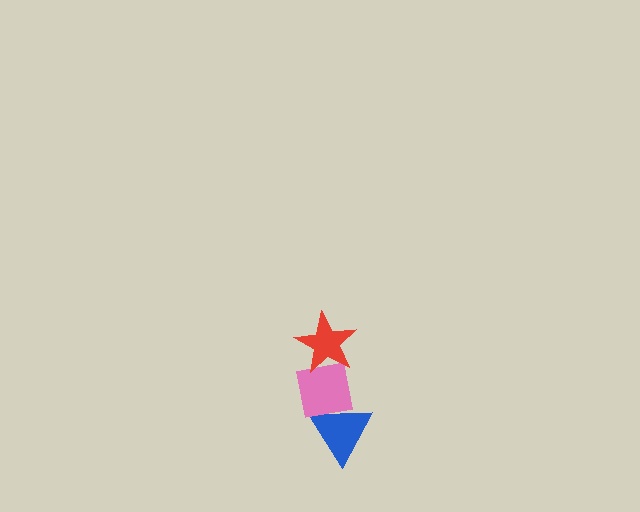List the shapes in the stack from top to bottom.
From top to bottom: the red star, the pink square, the blue triangle.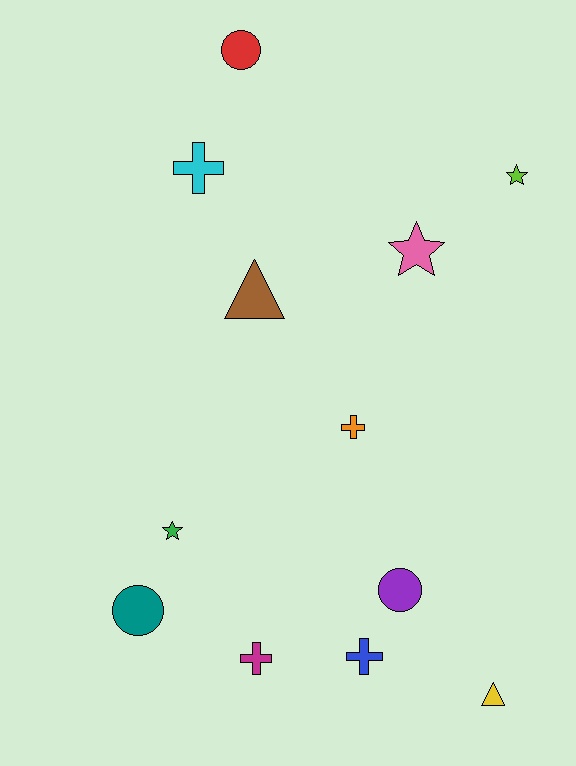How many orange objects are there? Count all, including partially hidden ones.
There is 1 orange object.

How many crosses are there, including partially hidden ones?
There are 4 crosses.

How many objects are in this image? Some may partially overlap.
There are 12 objects.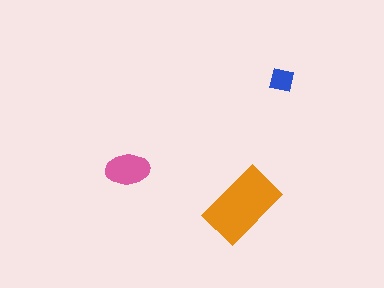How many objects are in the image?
There are 3 objects in the image.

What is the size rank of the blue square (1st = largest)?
3rd.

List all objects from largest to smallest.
The orange rectangle, the pink ellipse, the blue square.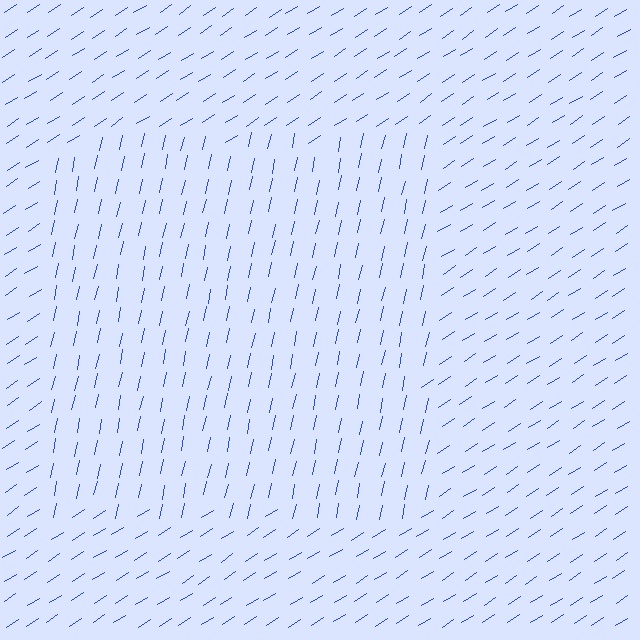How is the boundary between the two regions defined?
The boundary is defined purely by a change in line orientation (approximately 45 degrees difference). All lines are the same color and thickness.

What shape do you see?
I see a rectangle.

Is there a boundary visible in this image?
Yes, there is a texture boundary formed by a change in line orientation.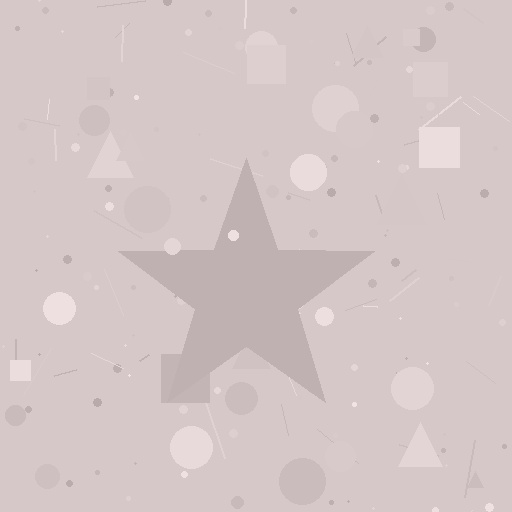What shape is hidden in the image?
A star is hidden in the image.